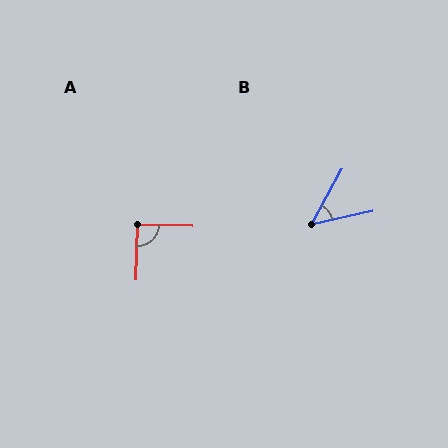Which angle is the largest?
A, at approximately 91 degrees.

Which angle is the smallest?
B, at approximately 49 degrees.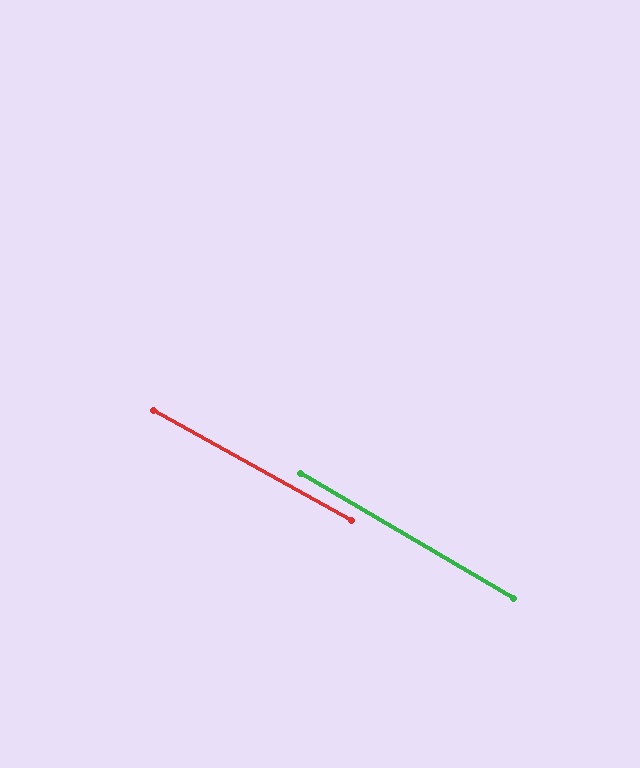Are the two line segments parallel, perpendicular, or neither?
Parallel — their directions differ by only 1.4°.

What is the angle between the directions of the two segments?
Approximately 1 degree.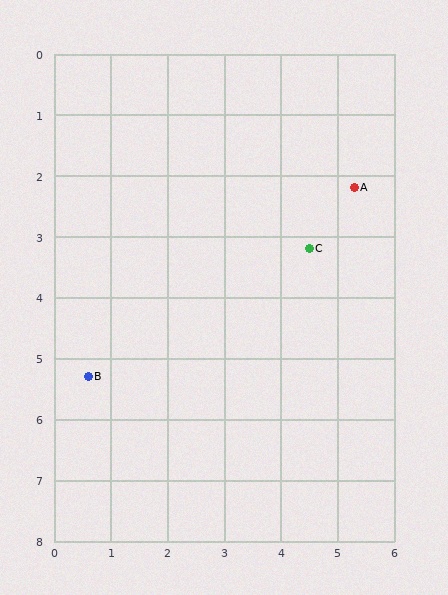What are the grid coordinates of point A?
Point A is at approximately (5.3, 2.2).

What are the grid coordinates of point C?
Point C is at approximately (4.5, 3.2).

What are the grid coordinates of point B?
Point B is at approximately (0.6, 5.3).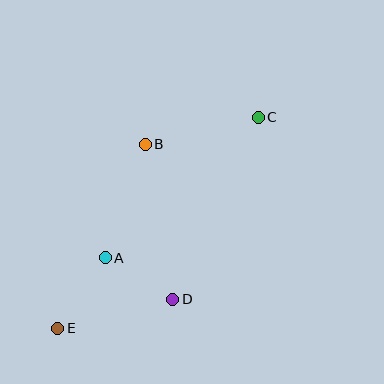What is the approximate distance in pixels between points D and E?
The distance between D and E is approximately 119 pixels.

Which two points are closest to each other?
Points A and D are closest to each other.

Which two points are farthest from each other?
Points C and E are farthest from each other.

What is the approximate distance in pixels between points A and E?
The distance between A and E is approximately 85 pixels.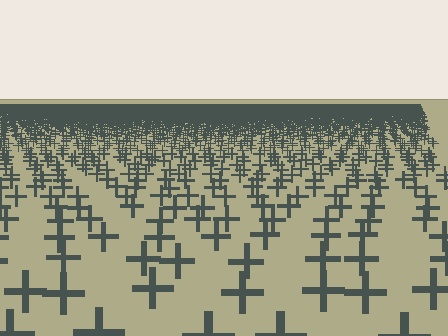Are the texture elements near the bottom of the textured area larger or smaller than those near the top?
Larger. Near the bottom, elements are closer to the viewer and appear at a bigger on-screen size.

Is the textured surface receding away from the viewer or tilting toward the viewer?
The surface is receding away from the viewer. Texture elements get smaller and denser toward the top.